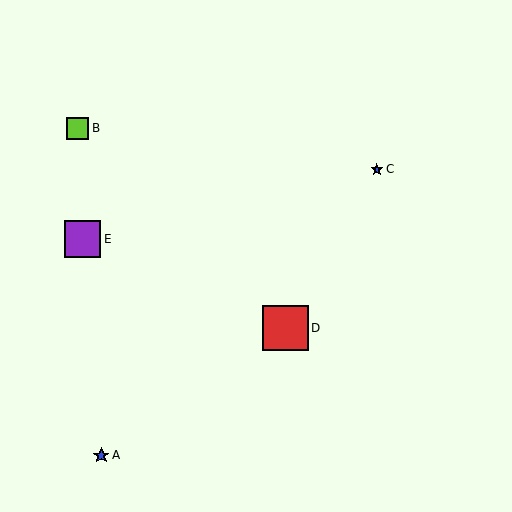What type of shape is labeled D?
Shape D is a red square.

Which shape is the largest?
The red square (labeled D) is the largest.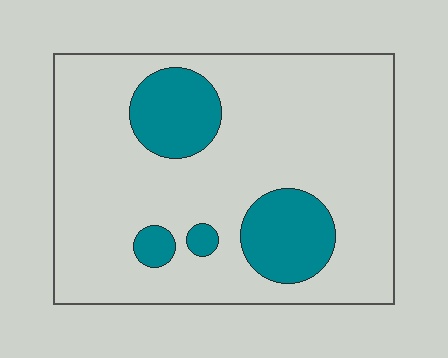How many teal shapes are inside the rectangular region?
4.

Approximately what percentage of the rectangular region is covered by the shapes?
Approximately 20%.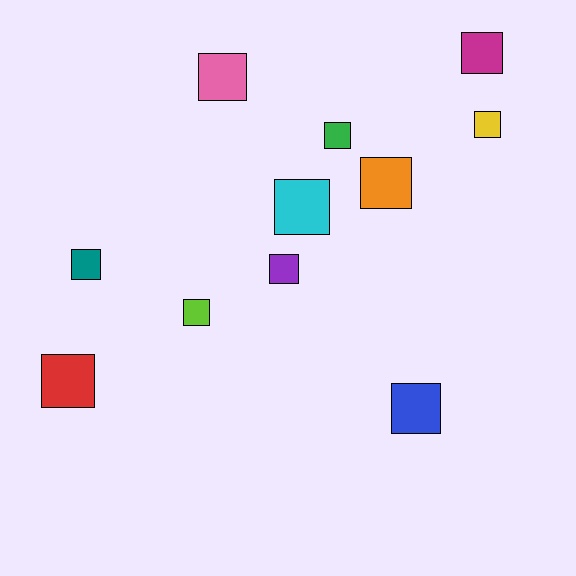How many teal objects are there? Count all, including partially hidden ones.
There is 1 teal object.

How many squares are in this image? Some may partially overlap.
There are 11 squares.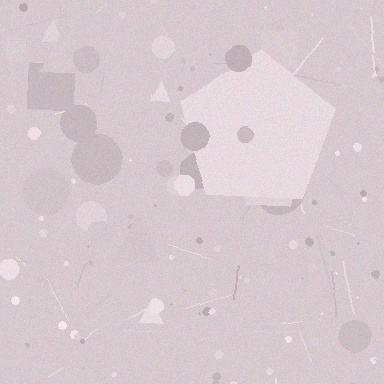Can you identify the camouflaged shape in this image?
The camouflaged shape is a pentagon.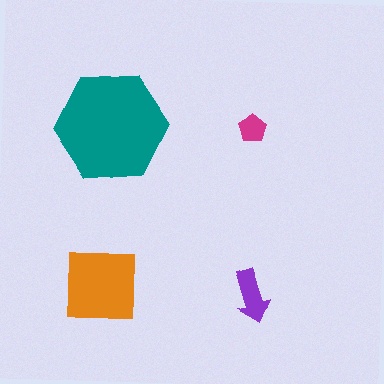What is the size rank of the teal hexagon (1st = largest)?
1st.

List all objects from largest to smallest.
The teal hexagon, the orange square, the purple arrow, the magenta pentagon.